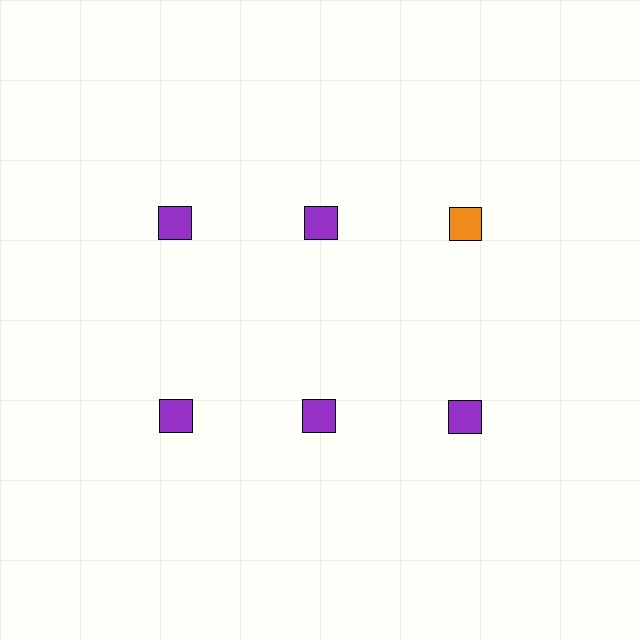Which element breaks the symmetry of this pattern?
The orange square in the top row, center column breaks the symmetry. All other shapes are purple squares.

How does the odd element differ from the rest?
It has a different color: orange instead of purple.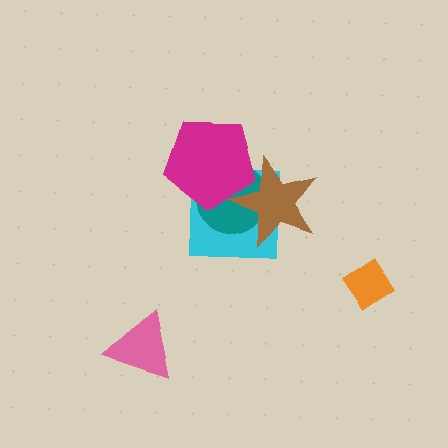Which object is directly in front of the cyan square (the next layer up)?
The teal circle is directly in front of the cyan square.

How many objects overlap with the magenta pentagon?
3 objects overlap with the magenta pentagon.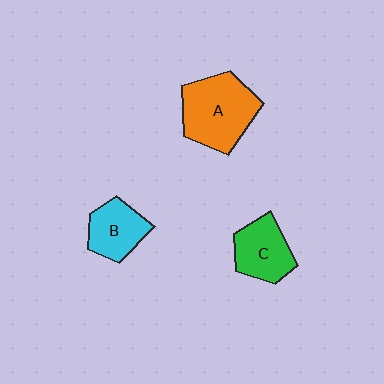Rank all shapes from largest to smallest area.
From largest to smallest: A (orange), C (green), B (cyan).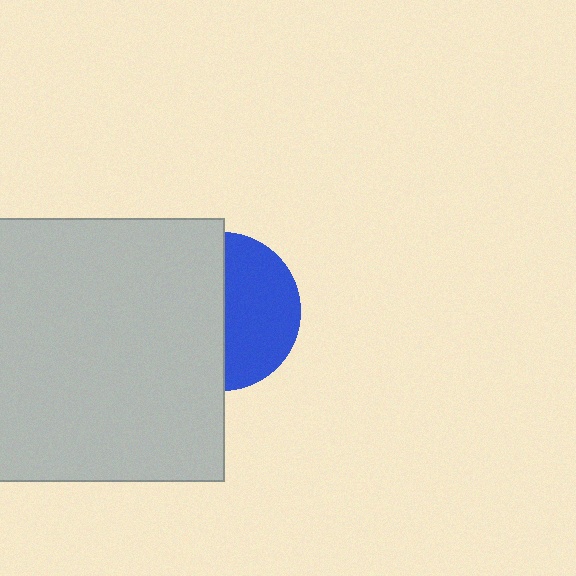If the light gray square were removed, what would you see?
You would see the complete blue circle.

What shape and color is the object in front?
The object in front is a light gray square.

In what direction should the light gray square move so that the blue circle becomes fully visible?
The light gray square should move left. That is the shortest direction to clear the overlap and leave the blue circle fully visible.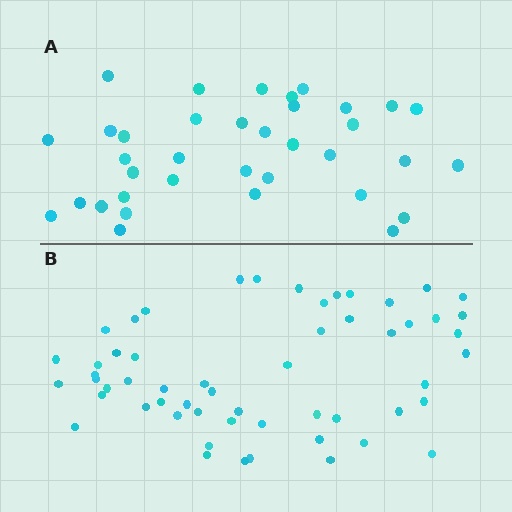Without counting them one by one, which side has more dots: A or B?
Region B (the bottom region) has more dots.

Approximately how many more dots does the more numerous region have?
Region B has approximately 20 more dots than region A.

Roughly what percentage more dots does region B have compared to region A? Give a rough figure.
About 55% more.